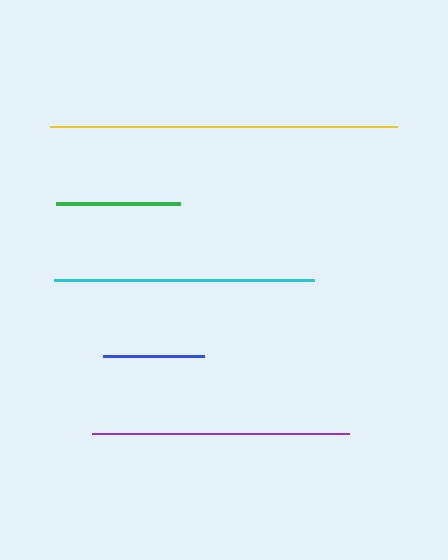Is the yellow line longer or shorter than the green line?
The yellow line is longer than the green line.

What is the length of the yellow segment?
The yellow segment is approximately 348 pixels long.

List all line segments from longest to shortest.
From longest to shortest: yellow, cyan, purple, green, blue.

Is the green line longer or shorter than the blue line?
The green line is longer than the blue line.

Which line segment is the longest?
The yellow line is the longest at approximately 348 pixels.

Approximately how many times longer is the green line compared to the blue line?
The green line is approximately 1.2 times the length of the blue line.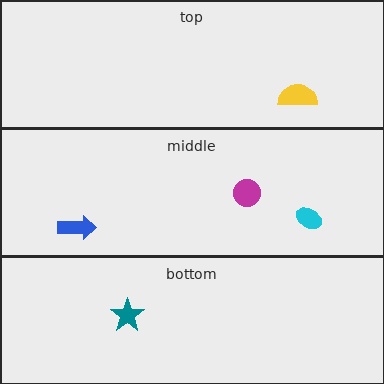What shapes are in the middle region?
The blue arrow, the magenta circle, the cyan ellipse.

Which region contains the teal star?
The bottom region.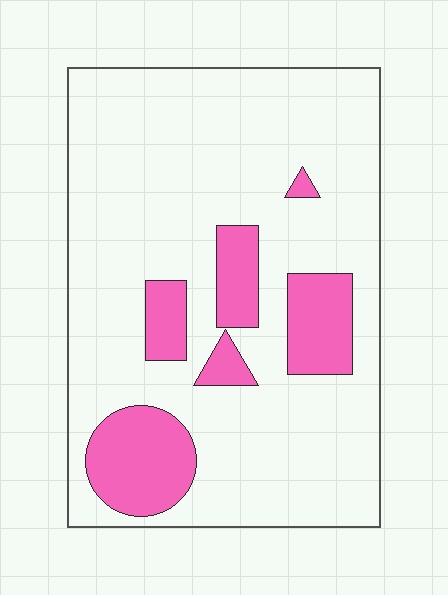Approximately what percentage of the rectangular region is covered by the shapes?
Approximately 20%.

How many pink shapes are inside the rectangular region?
6.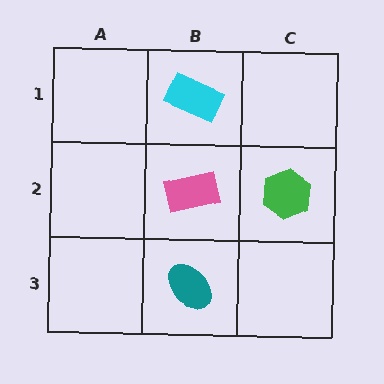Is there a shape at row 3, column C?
No, that cell is empty.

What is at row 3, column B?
A teal ellipse.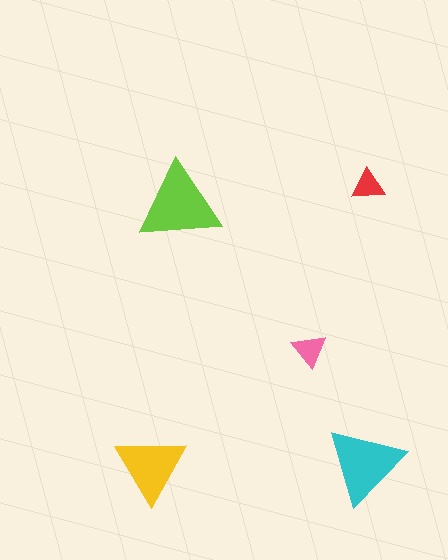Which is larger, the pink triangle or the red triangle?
The pink one.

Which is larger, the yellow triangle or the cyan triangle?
The cyan one.